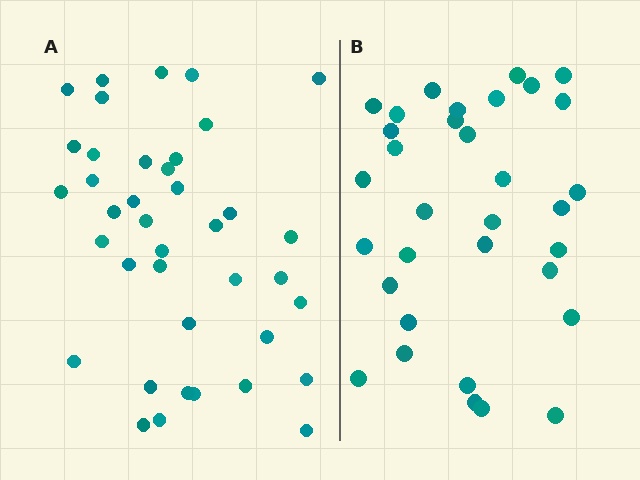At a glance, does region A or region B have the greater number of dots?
Region A (the left region) has more dots.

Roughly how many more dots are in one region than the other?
Region A has about 6 more dots than region B.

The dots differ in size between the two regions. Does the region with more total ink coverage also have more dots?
No. Region B has more total ink coverage because its dots are larger, but region A actually contains more individual dots. Total area can be misleading — the number of items is what matters here.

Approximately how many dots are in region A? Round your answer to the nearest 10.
About 40 dots. (The exact count is 39, which rounds to 40.)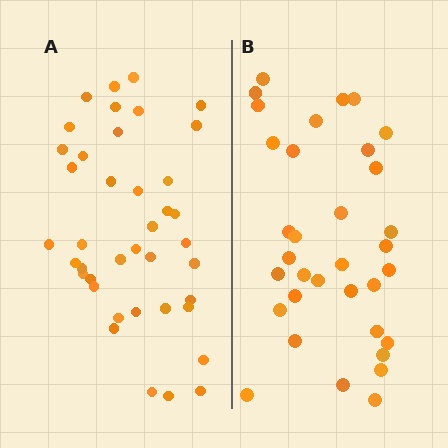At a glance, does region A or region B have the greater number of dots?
Region A (the left region) has more dots.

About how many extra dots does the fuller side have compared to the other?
Region A has about 6 more dots than region B.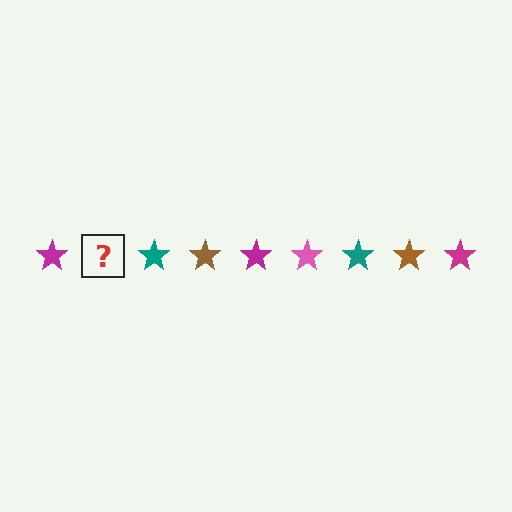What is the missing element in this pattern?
The missing element is a pink star.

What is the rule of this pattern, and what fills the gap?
The rule is that the pattern cycles through magenta, pink, teal, brown stars. The gap should be filled with a pink star.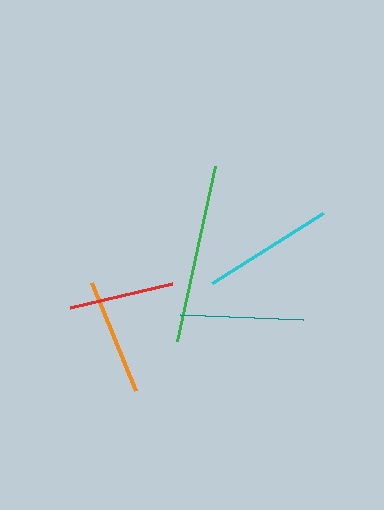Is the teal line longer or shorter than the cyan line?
The cyan line is longer than the teal line.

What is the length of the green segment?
The green segment is approximately 179 pixels long.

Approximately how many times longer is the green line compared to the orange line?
The green line is approximately 1.5 times the length of the orange line.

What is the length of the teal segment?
The teal segment is approximately 122 pixels long.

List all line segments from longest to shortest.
From longest to shortest: green, cyan, teal, orange, red.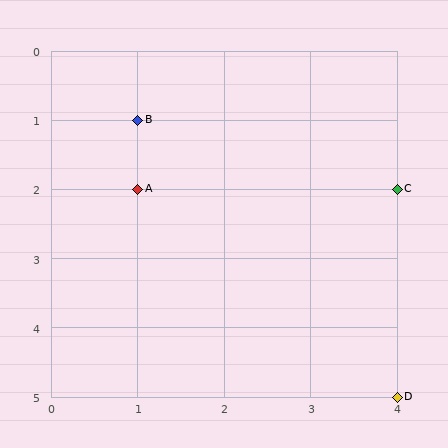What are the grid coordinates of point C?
Point C is at grid coordinates (4, 2).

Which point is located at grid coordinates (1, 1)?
Point B is at (1, 1).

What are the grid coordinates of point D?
Point D is at grid coordinates (4, 5).